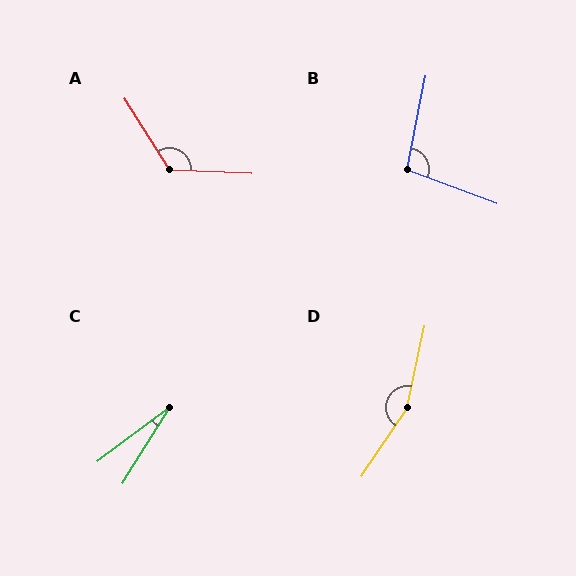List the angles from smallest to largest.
C (21°), B (99°), A (125°), D (159°).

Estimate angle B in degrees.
Approximately 99 degrees.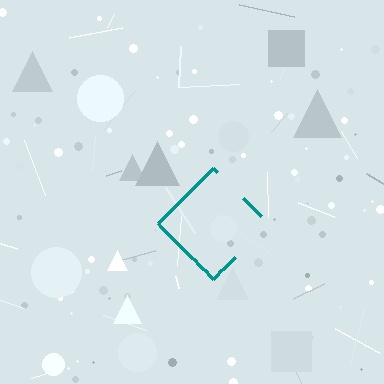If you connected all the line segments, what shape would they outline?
They would outline a diamond.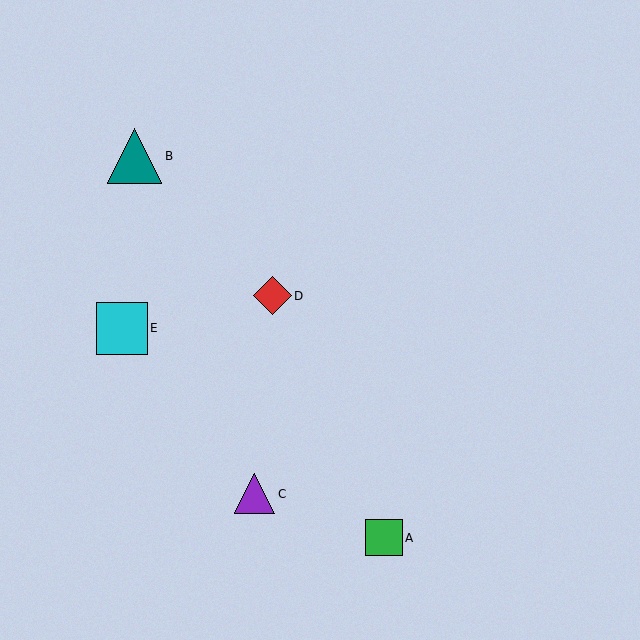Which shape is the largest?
The teal triangle (labeled B) is the largest.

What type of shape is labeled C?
Shape C is a purple triangle.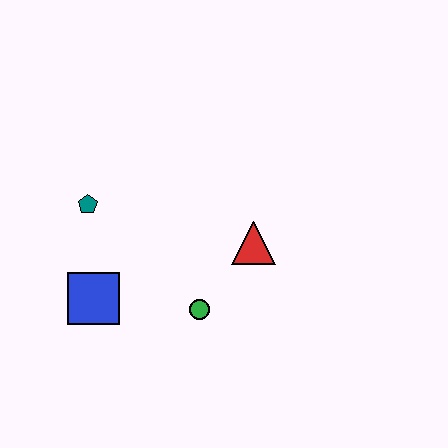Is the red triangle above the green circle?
Yes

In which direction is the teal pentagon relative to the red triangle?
The teal pentagon is to the left of the red triangle.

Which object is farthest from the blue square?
The red triangle is farthest from the blue square.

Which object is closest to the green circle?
The red triangle is closest to the green circle.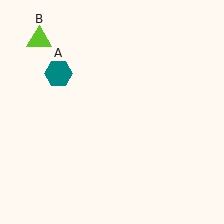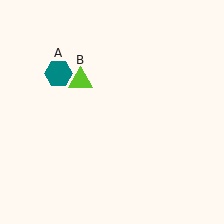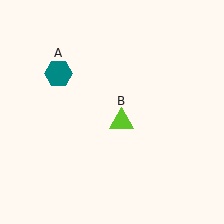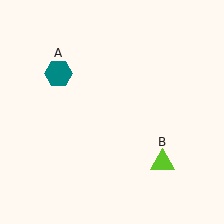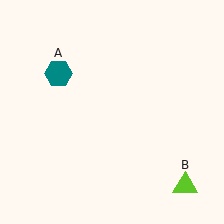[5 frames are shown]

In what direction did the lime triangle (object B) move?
The lime triangle (object B) moved down and to the right.